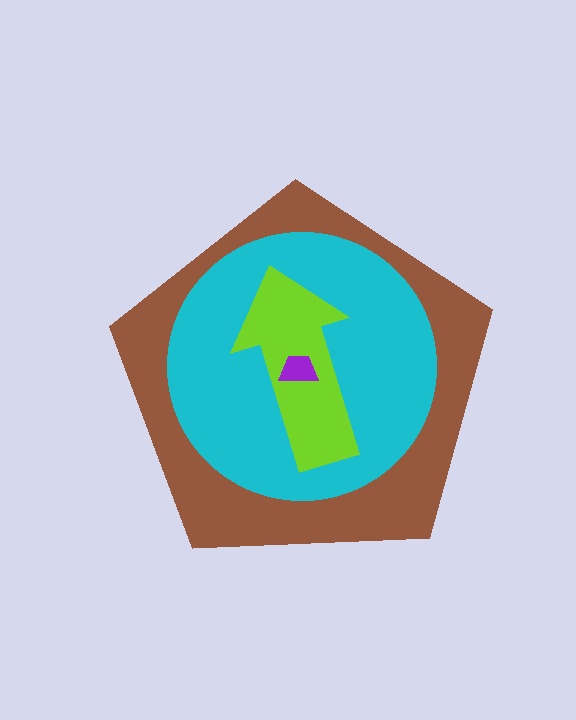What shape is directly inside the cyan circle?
The lime arrow.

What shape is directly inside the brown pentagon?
The cyan circle.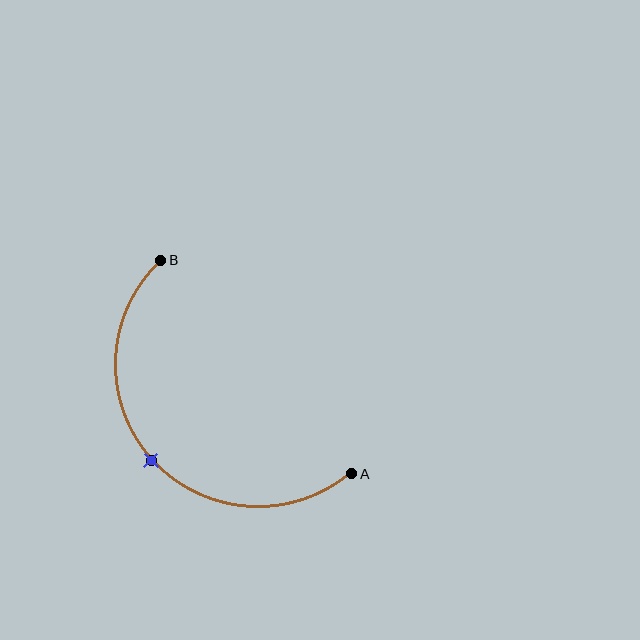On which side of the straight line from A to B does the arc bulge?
The arc bulges below and to the left of the straight line connecting A and B.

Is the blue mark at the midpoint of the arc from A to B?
Yes. The blue mark lies on the arc at equal arc-length from both A and B — it is the arc midpoint.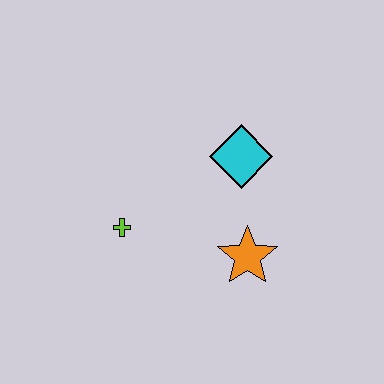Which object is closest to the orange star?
The cyan diamond is closest to the orange star.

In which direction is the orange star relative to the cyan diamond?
The orange star is below the cyan diamond.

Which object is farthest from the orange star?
The lime cross is farthest from the orange star.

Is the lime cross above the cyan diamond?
No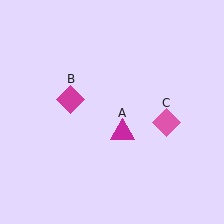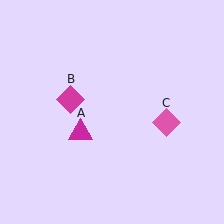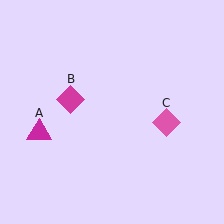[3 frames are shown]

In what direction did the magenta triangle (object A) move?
The magenta triangle (object A) moved left.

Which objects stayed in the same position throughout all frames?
Magenta diamond (object B) and pink diamond (object C) remained stationary.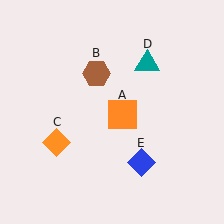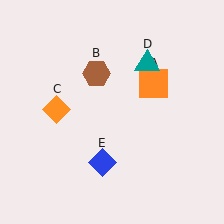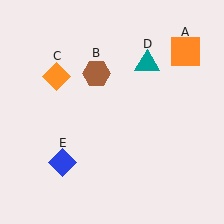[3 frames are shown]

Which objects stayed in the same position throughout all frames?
Brown hexagon (object B) and teal triangle (object D) remained stationary.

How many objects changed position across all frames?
3 objects changed position: orange square (object A), orange diamond (object C), blue diamond (object E).